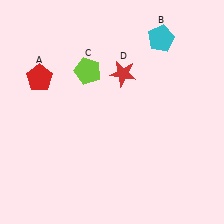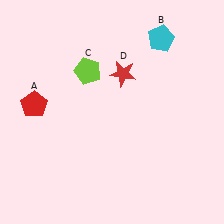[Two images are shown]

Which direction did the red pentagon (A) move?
The red pentagon (A) moved down.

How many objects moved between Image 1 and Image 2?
1 object moved between the two images.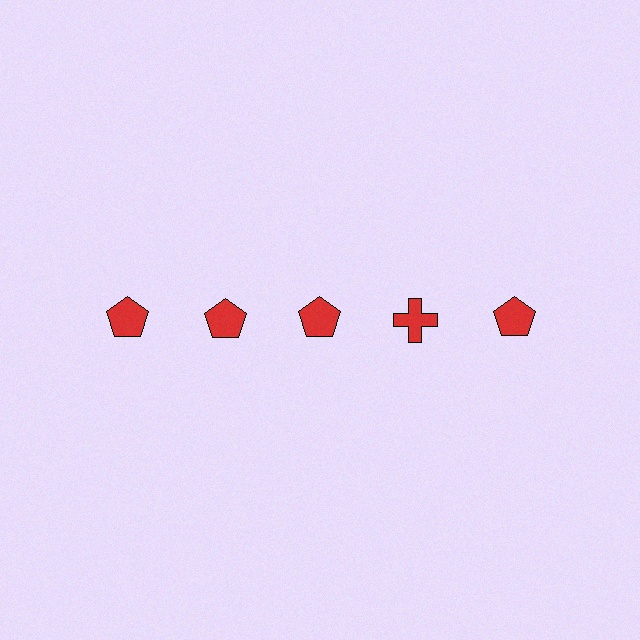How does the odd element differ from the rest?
It has a different shape: cross instead of pentagon.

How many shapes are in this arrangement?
There are 5 shapes arranged in a grid pattern.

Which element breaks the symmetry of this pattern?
The red cross in the top row, second from right column breaks the symmetry. All other shapes are red pentagons.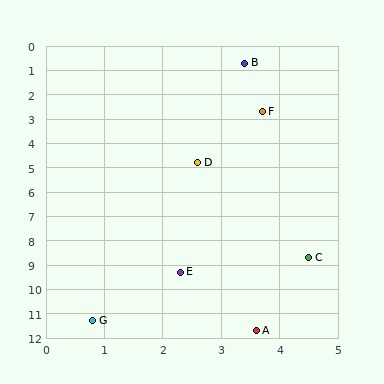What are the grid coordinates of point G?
Point G is at approximately (0.8, 11.3).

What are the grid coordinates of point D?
Point D is at approximately (2.6, 4.8).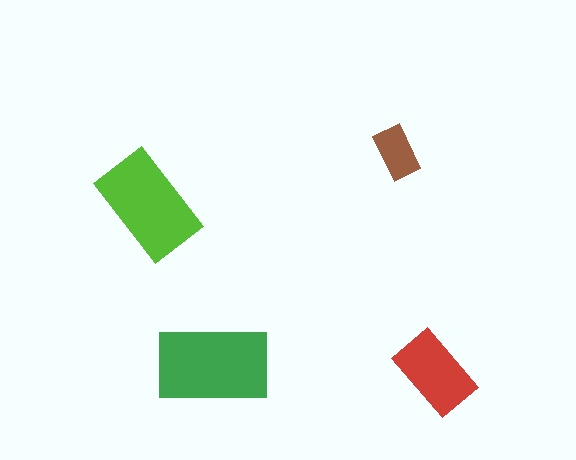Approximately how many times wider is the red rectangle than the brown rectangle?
About 1.5 times wider.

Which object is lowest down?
The red rectangle is bottommost.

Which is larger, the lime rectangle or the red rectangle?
The lime one.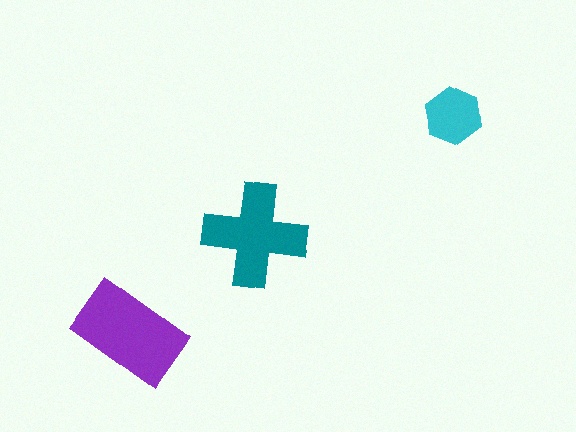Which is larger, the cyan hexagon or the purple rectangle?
The purple rectangle.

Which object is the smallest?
The cyan hexagon.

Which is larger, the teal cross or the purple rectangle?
The purple rectangle.